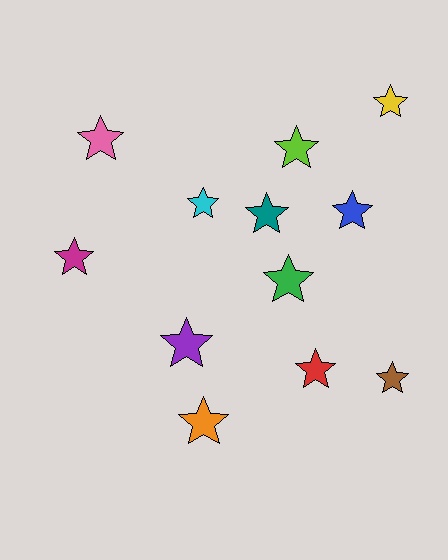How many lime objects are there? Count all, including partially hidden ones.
There is 1 lime object.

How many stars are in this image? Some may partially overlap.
There are 12 stars.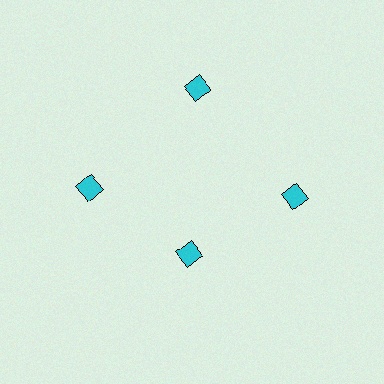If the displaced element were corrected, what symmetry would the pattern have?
It would have 4-fold rotational symmetry — the pattern would map onto itself every 90 degrees.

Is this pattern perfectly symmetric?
No. The 4 cyan diamonds are arranged in a ring, but one element near the 6 o'clock position is pulled inward toward the center, breaking the 4-fold rotational symmetry.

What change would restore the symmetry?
The symmetry would be restored by moving it outward, back onto the ring so that all 4 diamonds sit at equal angles and equal distance from the center.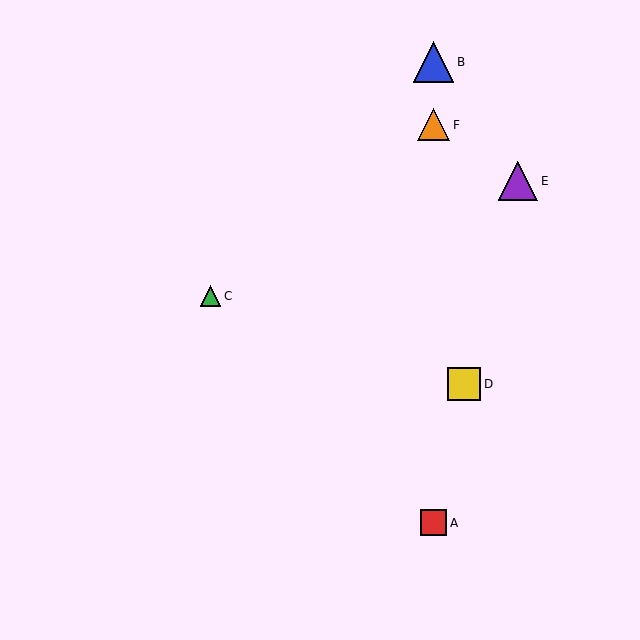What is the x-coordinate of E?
Object E is at x≈518.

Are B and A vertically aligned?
Yes, both are at x≈434.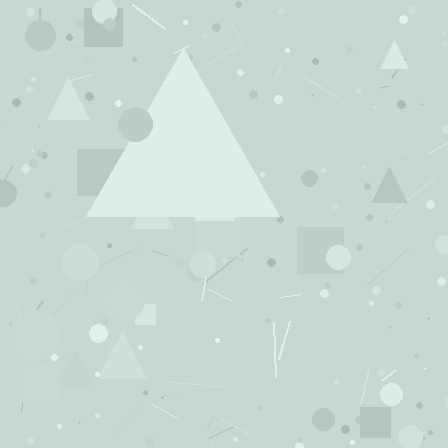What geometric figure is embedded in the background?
A triangle is embedded in the background.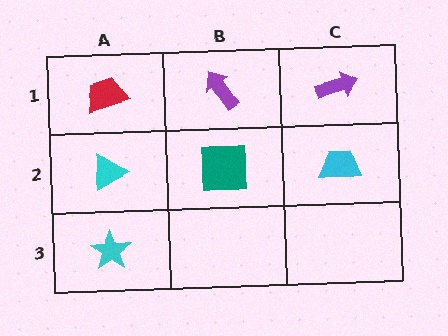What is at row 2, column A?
A cyan triangle.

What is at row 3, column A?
A cyan star.